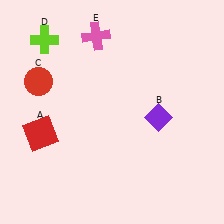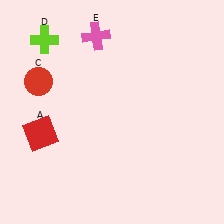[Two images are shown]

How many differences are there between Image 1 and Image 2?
There is 1 difference between the two images.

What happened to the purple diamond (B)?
The purple diamond (B) was removed in Image 2. It was in the bottom-right area of Image 1.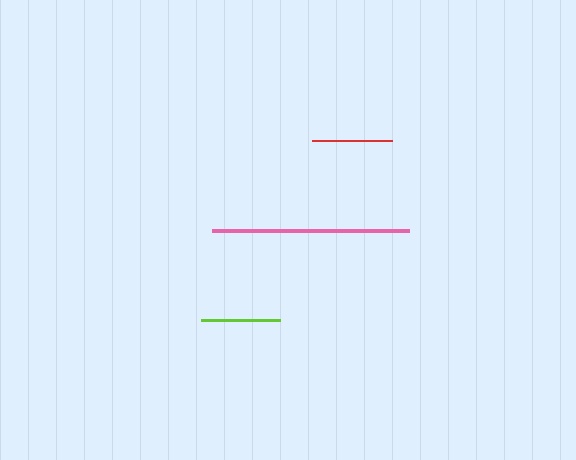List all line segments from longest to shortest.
From longest to shortest: pink, red, lime.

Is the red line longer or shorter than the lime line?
The red line is longer than the lime line.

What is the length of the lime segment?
The lime segment is approximately 79 pixels long.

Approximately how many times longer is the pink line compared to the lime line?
The pink line is approximately 2.5 times the length of the lime line.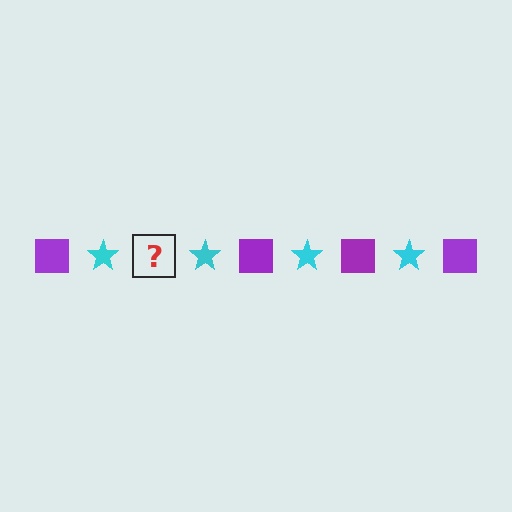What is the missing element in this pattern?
The missing element is a purple square.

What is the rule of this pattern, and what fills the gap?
The rule is that the pattern alternates between purple square and cyan star. The gap should be filled with a purple square.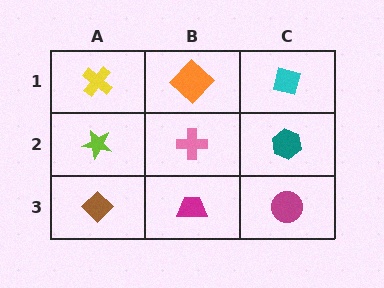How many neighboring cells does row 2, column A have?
3.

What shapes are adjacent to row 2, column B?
An orange diamond (row 1, column B), a magenta trapezoid (row 3, column B), a lime star (row 2, column A), a teal hexagon (row 2, column C).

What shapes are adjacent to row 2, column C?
A cyan square (row 1, column C), a magenta circle (row 3, column C), a pink cross (row 2, column B).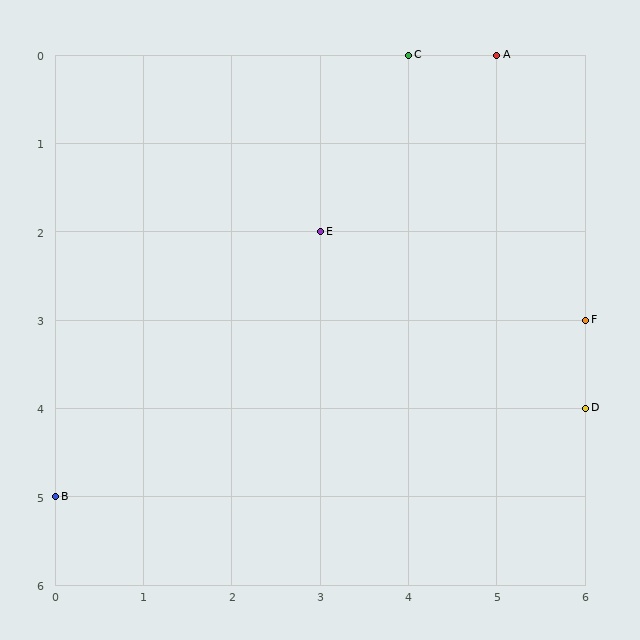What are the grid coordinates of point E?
Point E is at grid coordinates (3, 2).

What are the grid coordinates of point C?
Point C is at grid coordinates (4, 0).